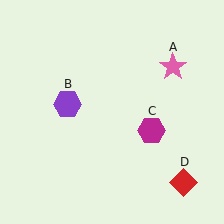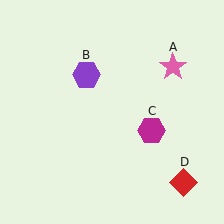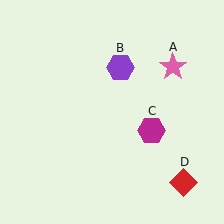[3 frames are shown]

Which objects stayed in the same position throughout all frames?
Pink star (object A) and magenta hexagon (object C) and red diamond (object D) remained stationary.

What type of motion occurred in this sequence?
The purple hexagon (object B) rotated clockwise around the center of the scene.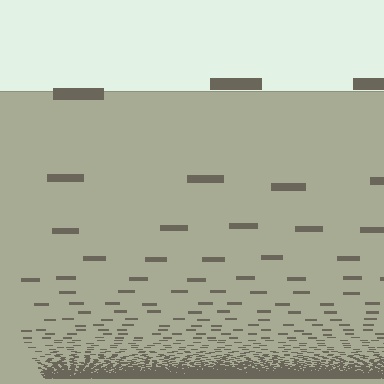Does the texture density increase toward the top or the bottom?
Density increases toward the bottom.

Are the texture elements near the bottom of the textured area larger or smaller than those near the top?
Smaller. The gradient is inverted — elements near the bottom are smaller and denser.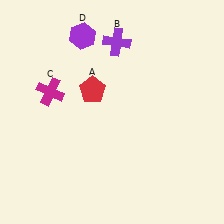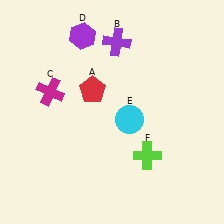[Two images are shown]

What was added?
A cyan circle (E), a lime cross (F) were added in Image 2.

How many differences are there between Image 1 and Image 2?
There are 2 differences between the two images.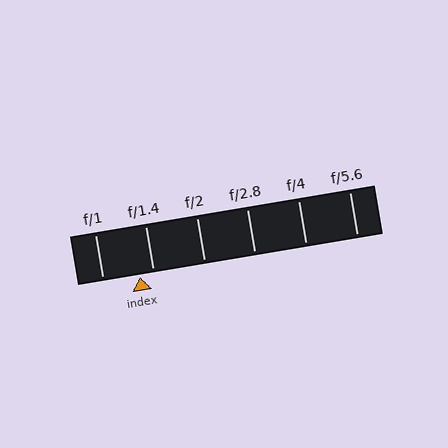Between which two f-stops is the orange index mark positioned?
The index mark is between f/1 and f/1.4.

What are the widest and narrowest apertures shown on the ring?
The widest aperture shown is f/1 and the narrowest is f/5.6.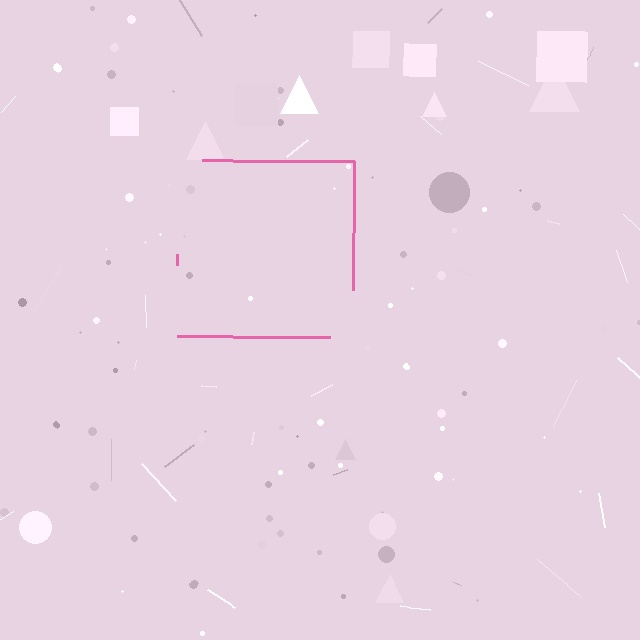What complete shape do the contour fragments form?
The contour fragments form a square.